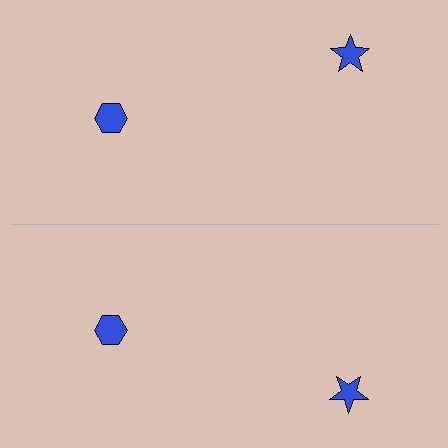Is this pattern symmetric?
Yes, this pattern has bilateral (reflection) symmetry.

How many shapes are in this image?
There are 4 shapes in this image.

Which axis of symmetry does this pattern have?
The pattern has a horizontal axis of symmetry running through the center of the image.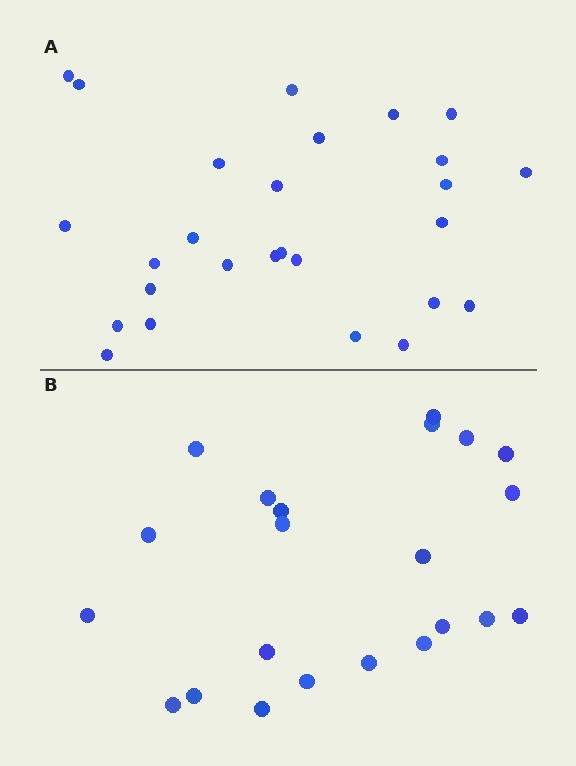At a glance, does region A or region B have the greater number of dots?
Region A (the top region) has more dots.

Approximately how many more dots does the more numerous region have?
Region A has about 5 more dots than region B.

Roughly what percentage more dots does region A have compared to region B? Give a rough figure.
About 25% more.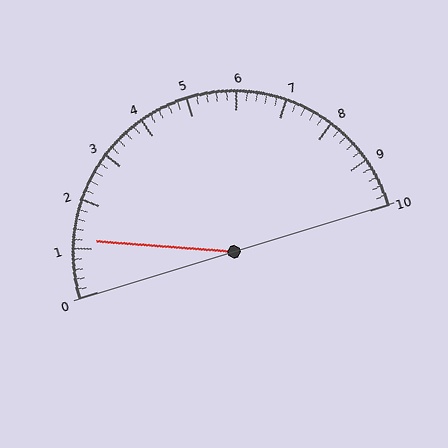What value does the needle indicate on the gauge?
The needle indicates approximately 1.2.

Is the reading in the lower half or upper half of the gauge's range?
The reading is in the lower half of the range (0 to 10).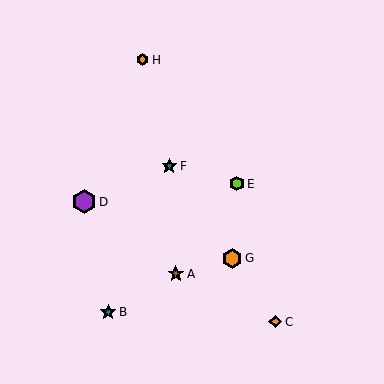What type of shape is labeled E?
Shape E is a lime hexagon.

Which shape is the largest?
The purple hexagon (labeled D) is the largest.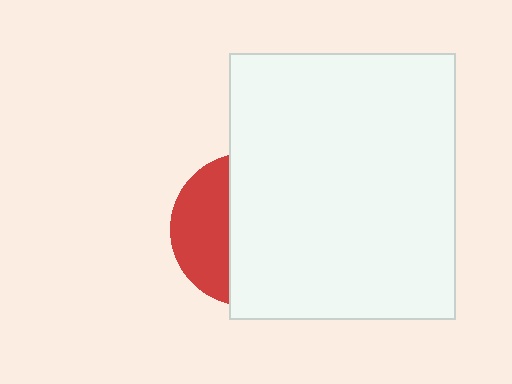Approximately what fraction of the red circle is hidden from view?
Roughly 64% of the red circle is hidden behind the white rectangle.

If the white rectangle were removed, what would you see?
You would see the complete red circle.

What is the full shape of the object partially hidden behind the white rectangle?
The partially hidden object is a red circle.